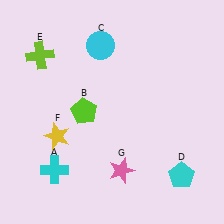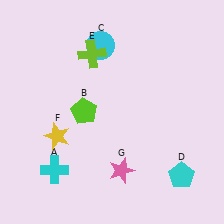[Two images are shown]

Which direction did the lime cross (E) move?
The lime cross (E) moved right.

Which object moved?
The lime cross (E) moved right.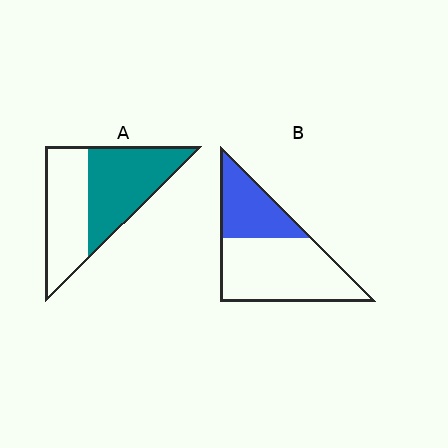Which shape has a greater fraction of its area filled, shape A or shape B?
Shape A.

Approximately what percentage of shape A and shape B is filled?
A is approximately 55% and B is approximately 35%.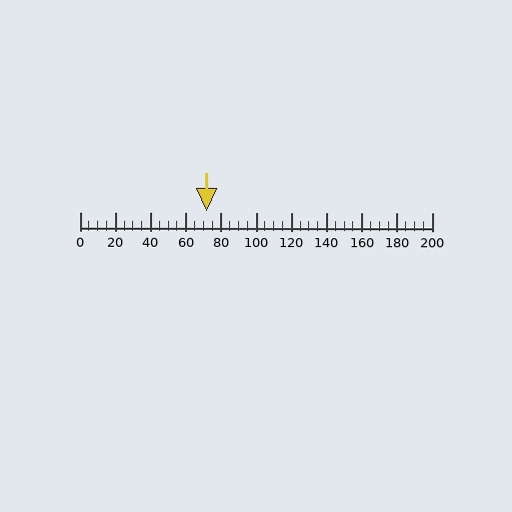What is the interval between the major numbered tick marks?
The major tick marks are spaced 20 units apart.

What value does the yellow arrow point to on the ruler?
The yellow arrow points to approximately 72.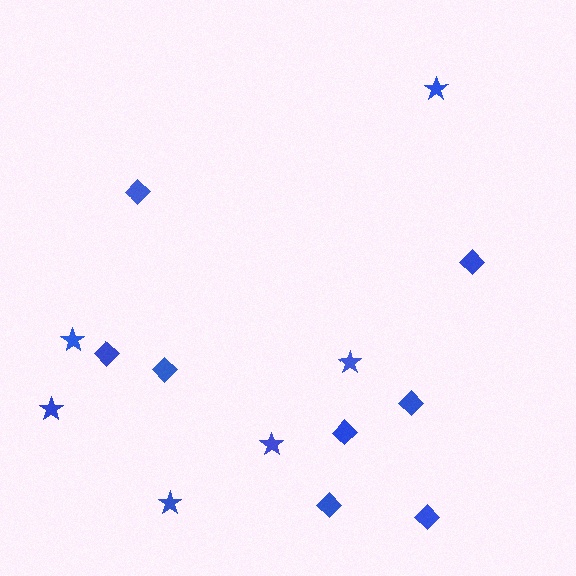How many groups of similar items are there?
There are 2 groups: one group of stars (6) and one group of diamonds (8).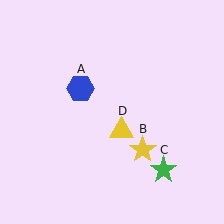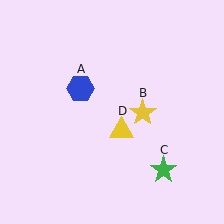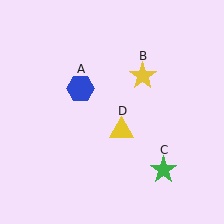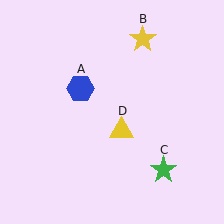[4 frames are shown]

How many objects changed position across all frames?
1 object changed position: yellow star (object B).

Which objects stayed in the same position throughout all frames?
Blue hexagon (object A) and green star (object C) and yellow triangle (object D) remained stationary.